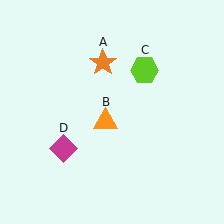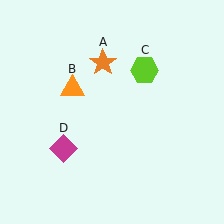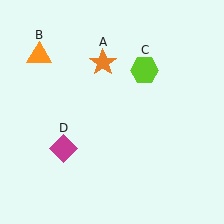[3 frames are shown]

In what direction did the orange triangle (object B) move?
The orange triangle (object B) moved up and to the left.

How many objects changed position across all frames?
1 object changed position: orange triangle (object B).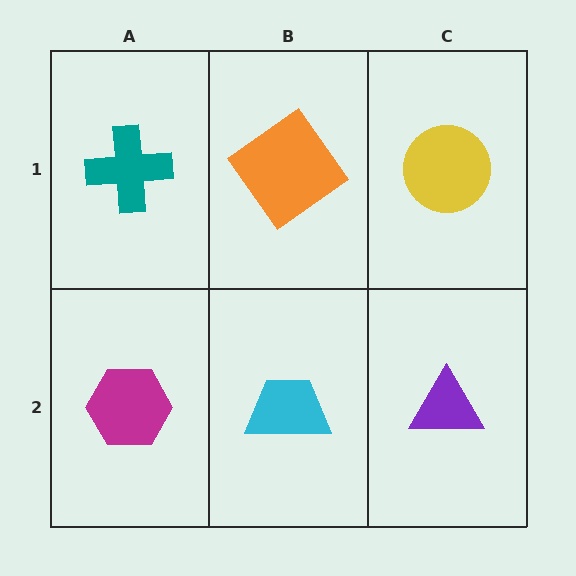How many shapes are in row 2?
3 shapes.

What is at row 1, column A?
A teal cross.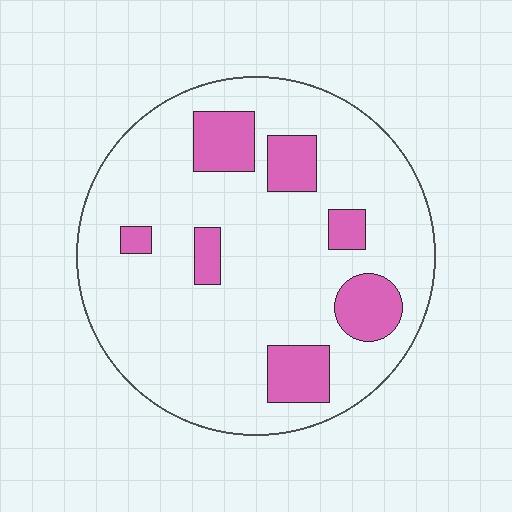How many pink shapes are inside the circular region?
7.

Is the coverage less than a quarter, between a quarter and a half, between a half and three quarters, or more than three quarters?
Less than a quarter.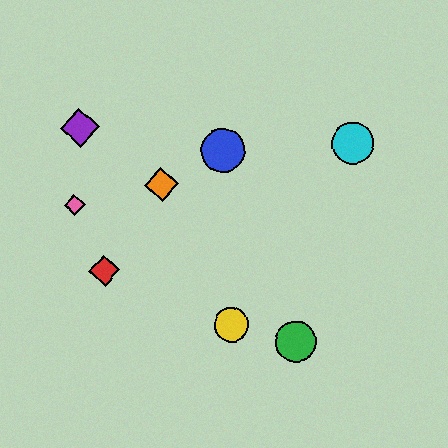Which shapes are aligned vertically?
The blue circle, the yellow circle are aligned vertically.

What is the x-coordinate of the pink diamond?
The pink diamond is at x≈75.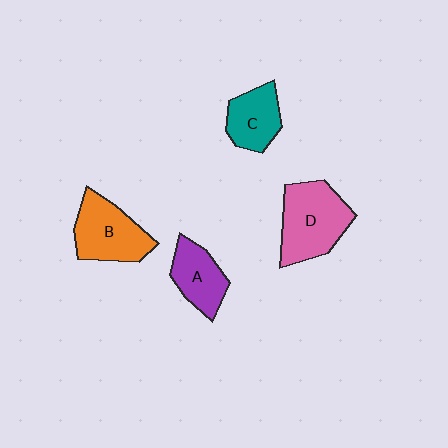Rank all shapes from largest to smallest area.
From largest to smallest: D (pink), B (orange), A (purple), C (teal).